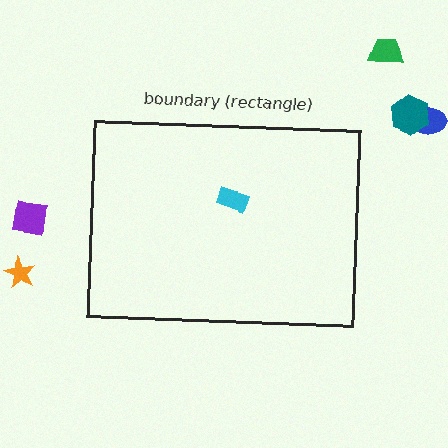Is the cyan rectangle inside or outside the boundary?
Inside.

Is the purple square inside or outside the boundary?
Outside.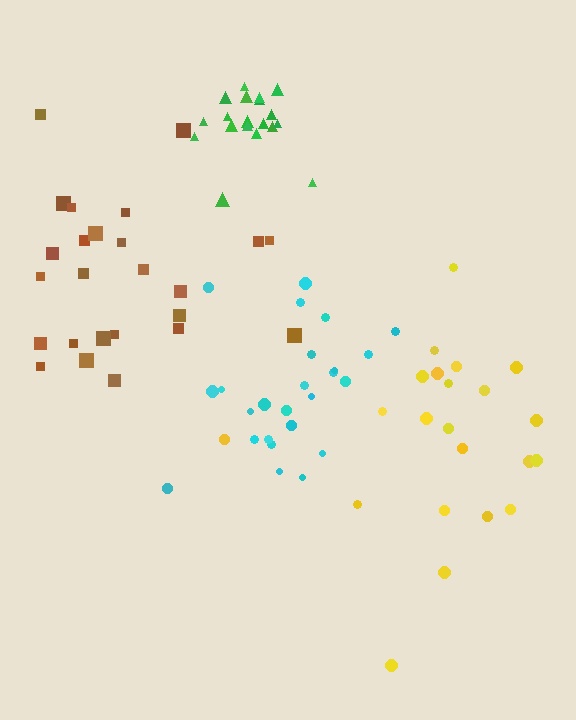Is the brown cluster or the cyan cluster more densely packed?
Cyan.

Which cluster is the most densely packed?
Green.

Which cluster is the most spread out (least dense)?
Yellow.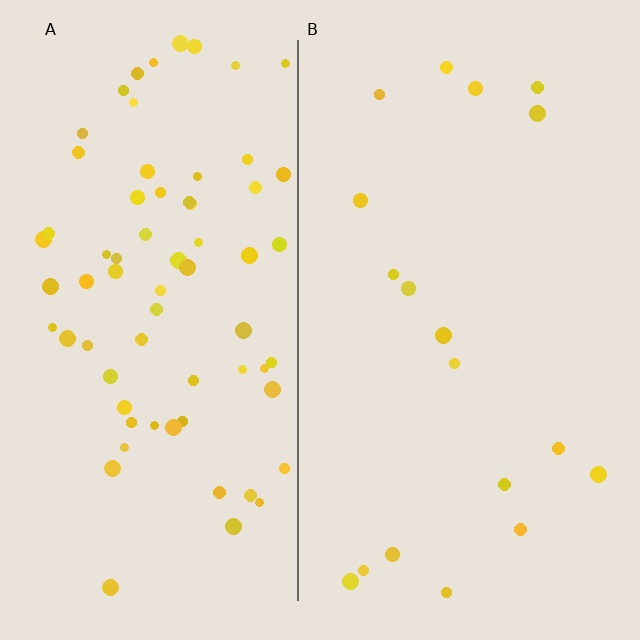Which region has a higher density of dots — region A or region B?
A (the left).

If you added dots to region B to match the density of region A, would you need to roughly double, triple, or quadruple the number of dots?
Approximately quadruple.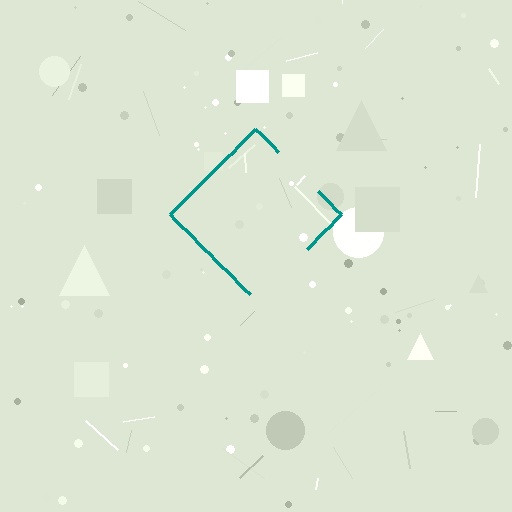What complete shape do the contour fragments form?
The contour fragments form a diamond.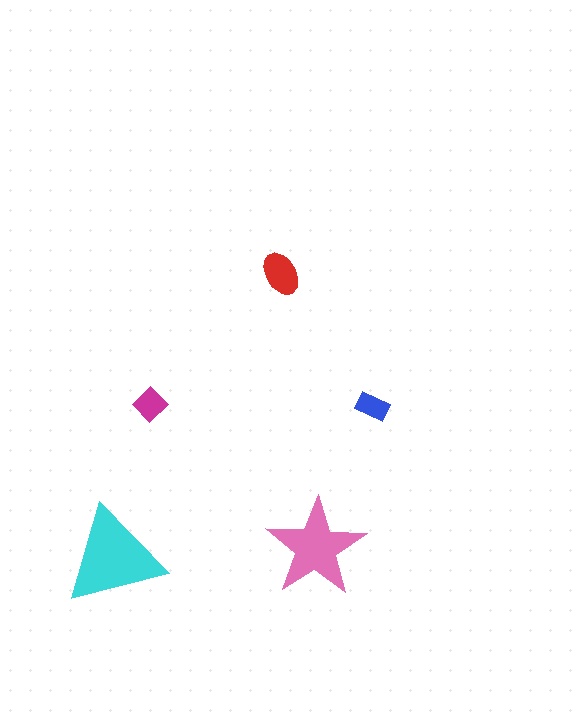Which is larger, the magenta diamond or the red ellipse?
The red ellipse.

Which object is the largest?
The cyan triangle.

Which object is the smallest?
The blue rectangle.